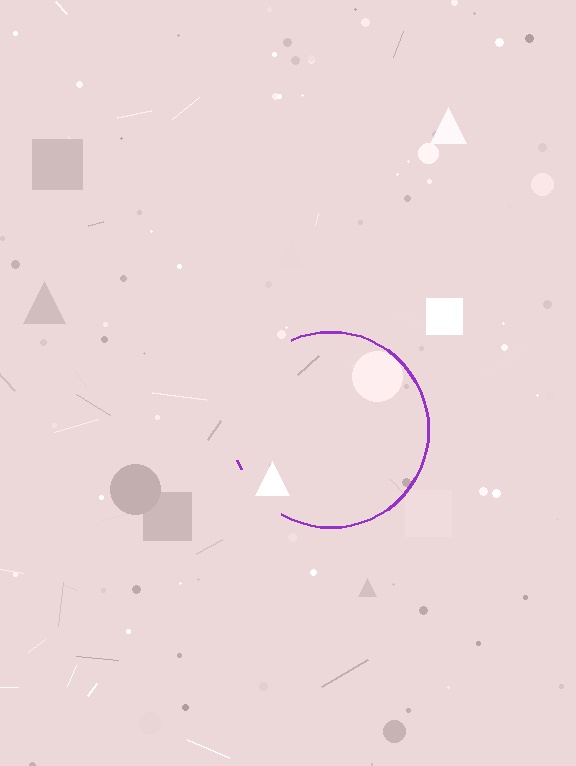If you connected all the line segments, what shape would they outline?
They would outline a circle.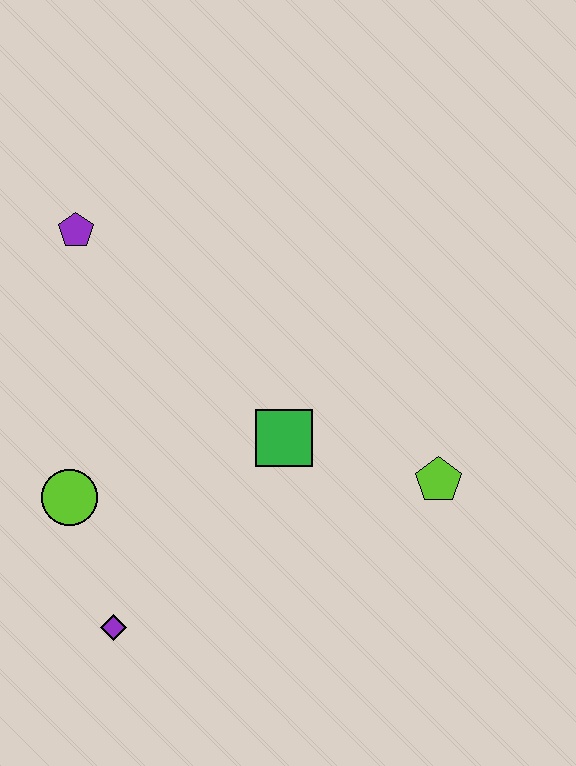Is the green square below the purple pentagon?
Yes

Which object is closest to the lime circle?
The purple diamond is closest to the lime circle.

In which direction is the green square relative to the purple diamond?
The green square is above the purple diamond.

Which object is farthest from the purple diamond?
The purple pentagon is farthest from the purple diamond.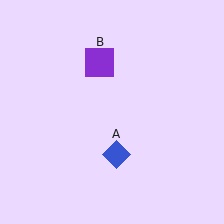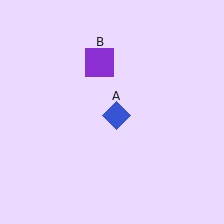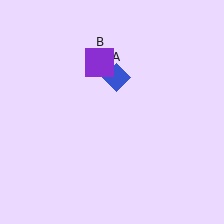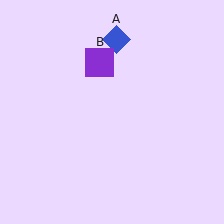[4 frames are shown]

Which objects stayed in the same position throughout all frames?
Purple square (object B) remained stationary.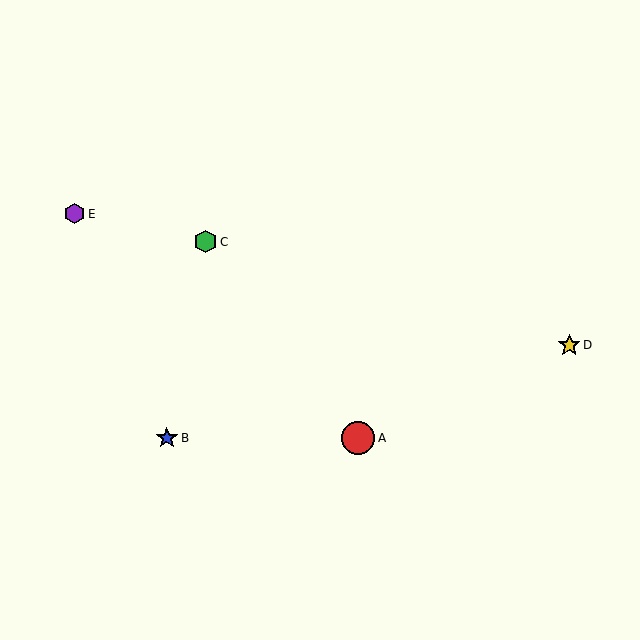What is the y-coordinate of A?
Object A is at y≈438.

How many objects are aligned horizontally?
2 objects (A, B) are aligned horizontally.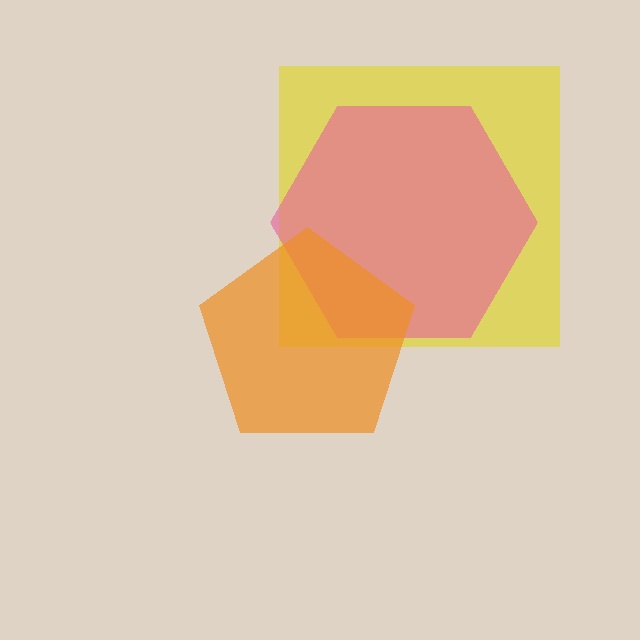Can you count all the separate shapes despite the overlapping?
Yes, there are 3 separate shapes.